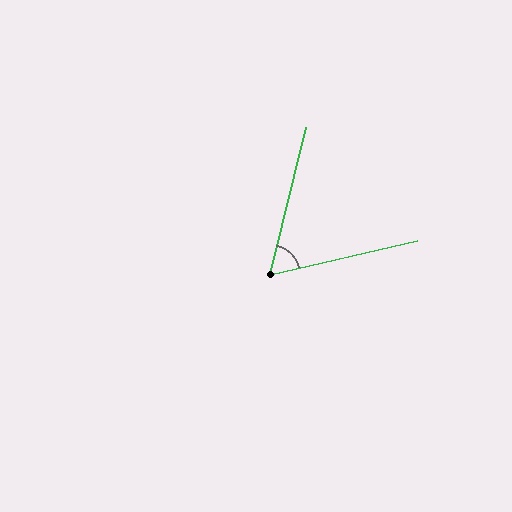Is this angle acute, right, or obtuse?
It is acute.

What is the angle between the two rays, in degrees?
Approximately 63 degrees.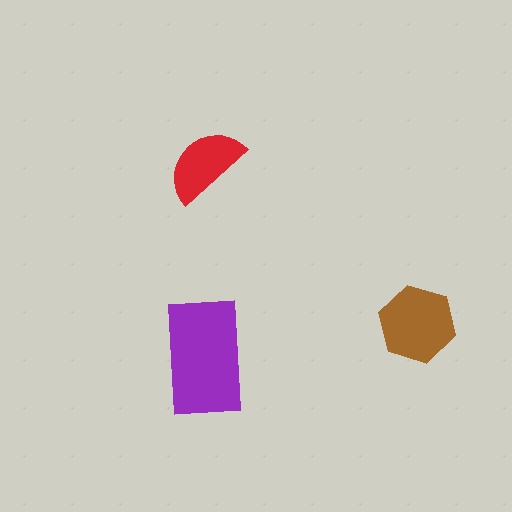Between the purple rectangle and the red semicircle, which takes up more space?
The purple rectangle.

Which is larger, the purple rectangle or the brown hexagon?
The purple rectangle.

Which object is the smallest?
The red semicircle.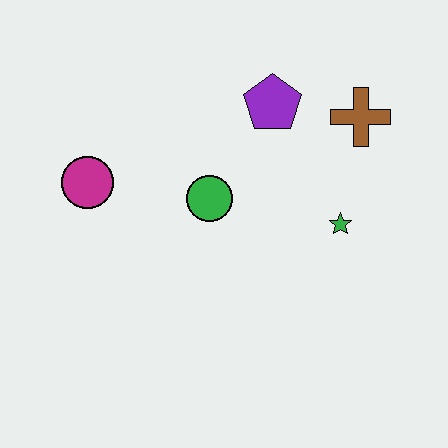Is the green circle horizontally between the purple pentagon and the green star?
No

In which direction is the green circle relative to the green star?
The green circle is to the left of the green star.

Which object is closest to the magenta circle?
The green circle is closest to the magenta circle.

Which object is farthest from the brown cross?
The magenta circle is farthest from the brown cross.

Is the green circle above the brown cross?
No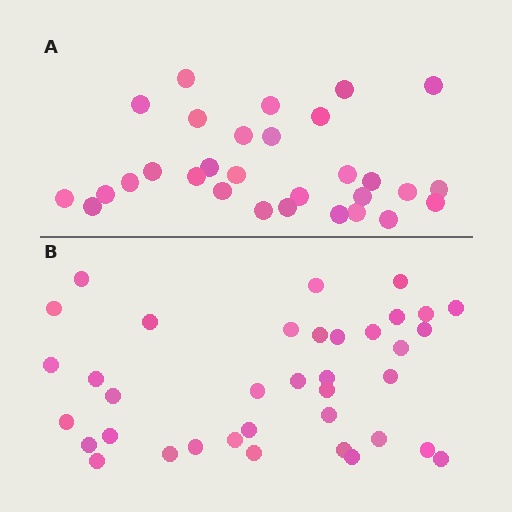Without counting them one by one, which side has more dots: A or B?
Region B (the bottom region) has more dots.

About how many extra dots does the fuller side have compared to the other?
Region B has roughly 8 or so more dots than region A.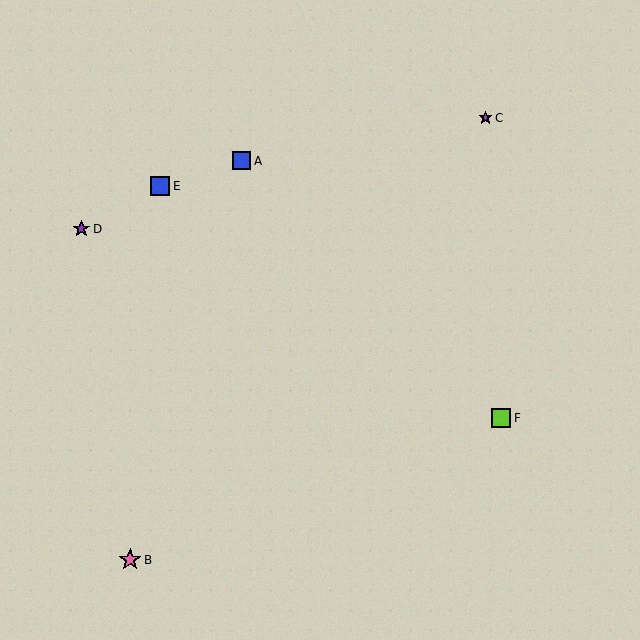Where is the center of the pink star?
The center of the pink star is at (130, 560).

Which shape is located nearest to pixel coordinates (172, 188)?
The blue square (labeled E) at (160, 186) is nearest to that location.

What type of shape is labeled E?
Shape E is a blue square.